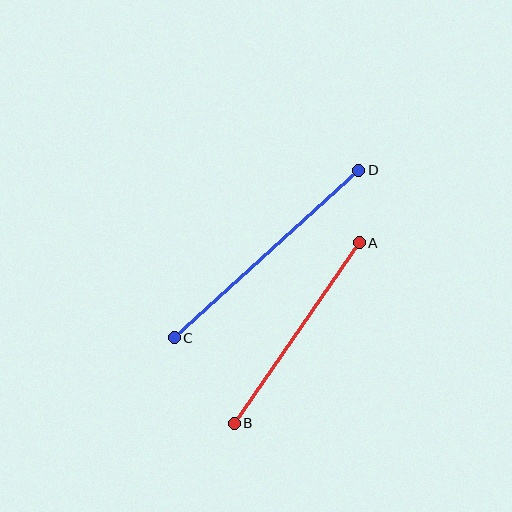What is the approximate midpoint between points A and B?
The midpoint is at approximately (297, 333) pixels.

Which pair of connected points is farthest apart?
Points C and D are farthest apart.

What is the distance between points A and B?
The distance is approximately 220 pixels.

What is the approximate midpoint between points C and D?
The midpoint is at approximately (267, 254) pixels.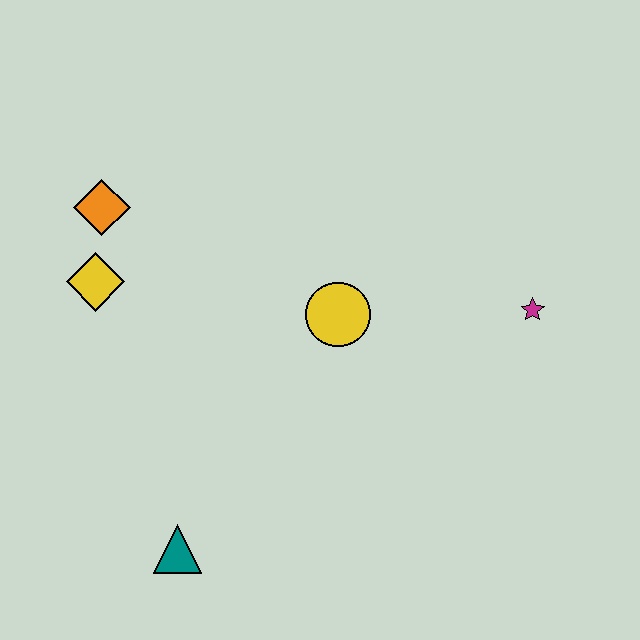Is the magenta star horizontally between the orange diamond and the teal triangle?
No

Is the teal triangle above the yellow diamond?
No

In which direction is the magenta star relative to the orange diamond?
The magenta star is to the right of the orange diamond.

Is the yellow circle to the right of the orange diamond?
Yes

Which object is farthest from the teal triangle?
The magenta star is farthest from the teal triangle.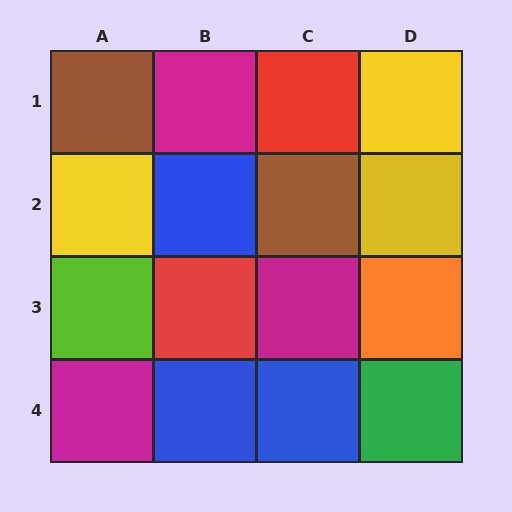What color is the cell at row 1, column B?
Magenta.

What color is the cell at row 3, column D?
Orange.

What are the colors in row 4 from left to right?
Magenta, blue, blue, green.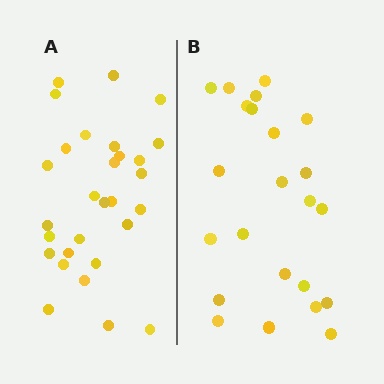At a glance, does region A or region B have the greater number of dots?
Region A (the left region) has more dots.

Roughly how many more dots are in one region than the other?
Region A has about 6 more dots than region B.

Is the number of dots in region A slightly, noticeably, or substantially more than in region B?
Region A has noticeably more, but not dramatically so. The ratio is roughly 1.3 to 1.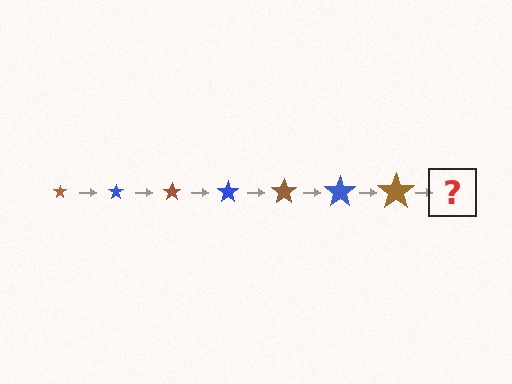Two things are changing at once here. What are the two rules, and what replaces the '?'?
The two rules are that the star grows larger each step and the color cycles through brown and blue. The '?' should be a blue star, larger than the previous one.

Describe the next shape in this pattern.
It should be a blue star, larger than the previous one.